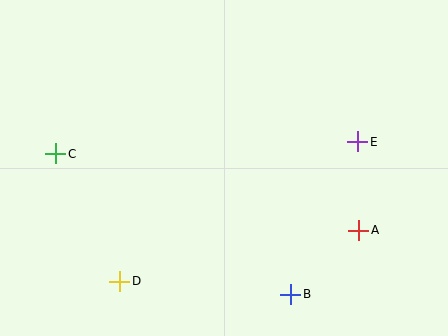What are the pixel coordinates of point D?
Point D is at (120, 281).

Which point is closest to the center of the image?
Point E at (358, 142) is closest to the center.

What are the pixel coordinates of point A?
Point A is at (359, 230).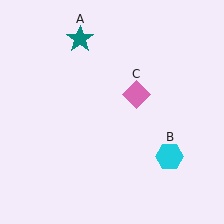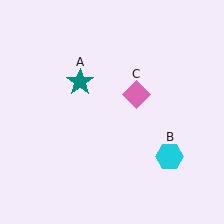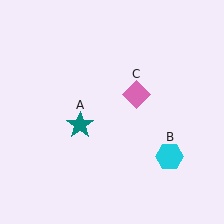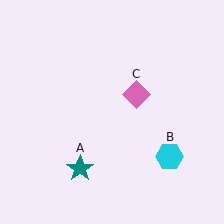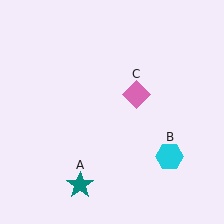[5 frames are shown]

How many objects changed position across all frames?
1 object changed position: teal star (object A).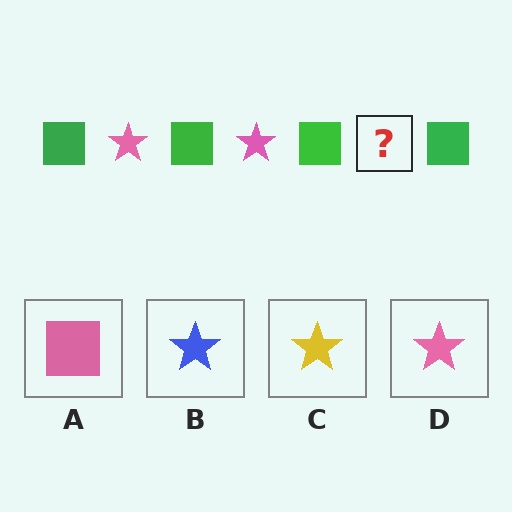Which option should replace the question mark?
Option D.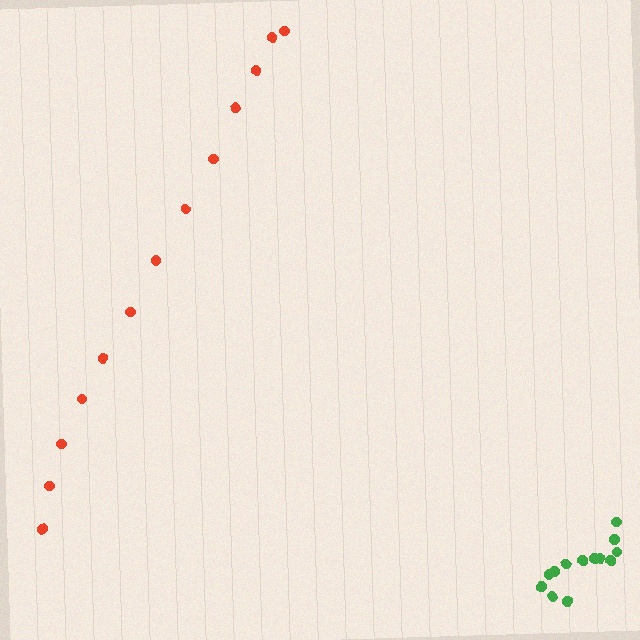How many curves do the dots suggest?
There are 2 distinct paths.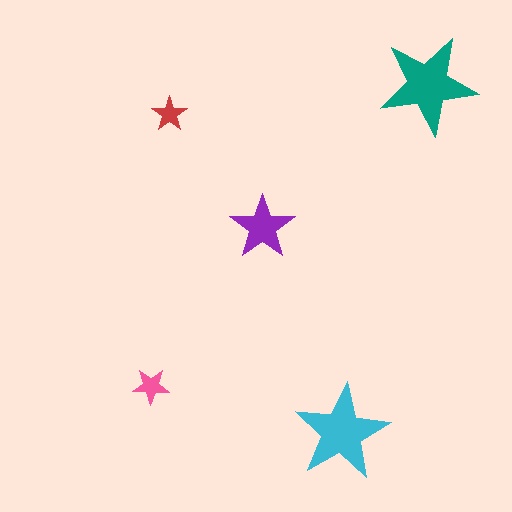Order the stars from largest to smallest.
the teal one, the cyan one, the purple one, the pink one, the red one.